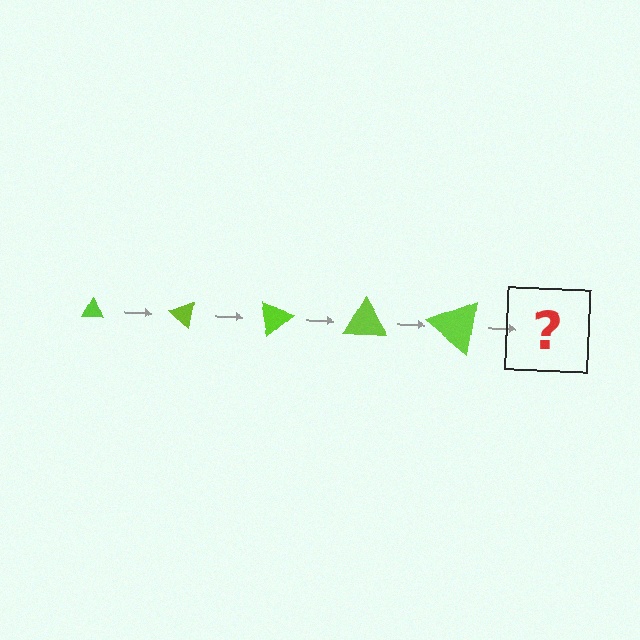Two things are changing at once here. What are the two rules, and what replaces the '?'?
The two rules are that the triangle grows larger each step and it rotates 40 degrees each step. The '?' should be a triangle, larger than the previous one and rotated 200 degrees from the start.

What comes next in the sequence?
The next element should be a triangle, larger than the previous one and rotated 200 degrees from the start.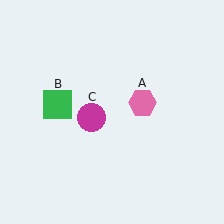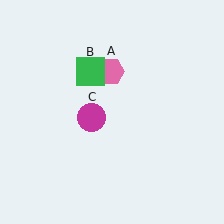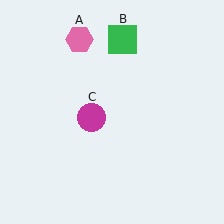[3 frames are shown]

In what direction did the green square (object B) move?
The green square (object B) moved up and to the right.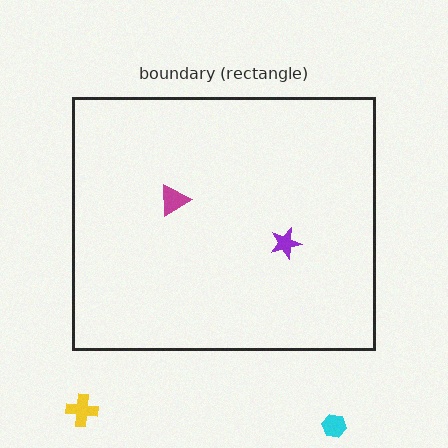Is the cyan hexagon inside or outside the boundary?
Outside.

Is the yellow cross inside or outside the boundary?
Outside.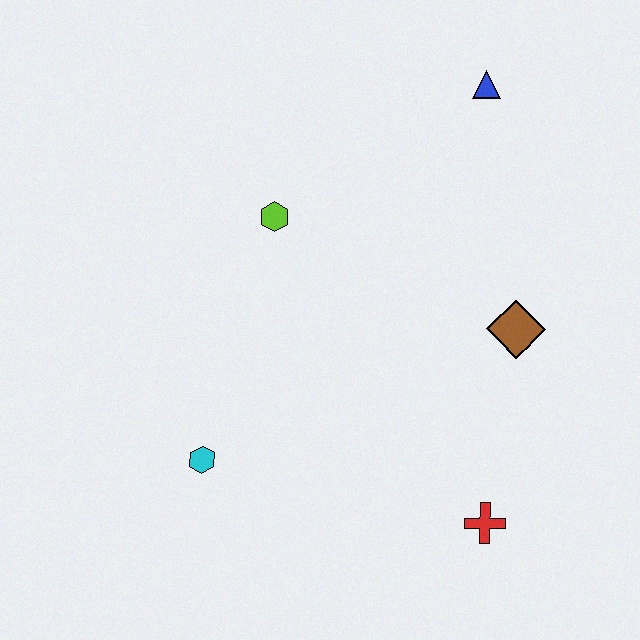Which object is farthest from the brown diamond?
The cyan hexagon is farthest from the brown diamond.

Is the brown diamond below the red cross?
No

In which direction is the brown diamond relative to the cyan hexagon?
The brown diamond is to the right of the cyan hexagon.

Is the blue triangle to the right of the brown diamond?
No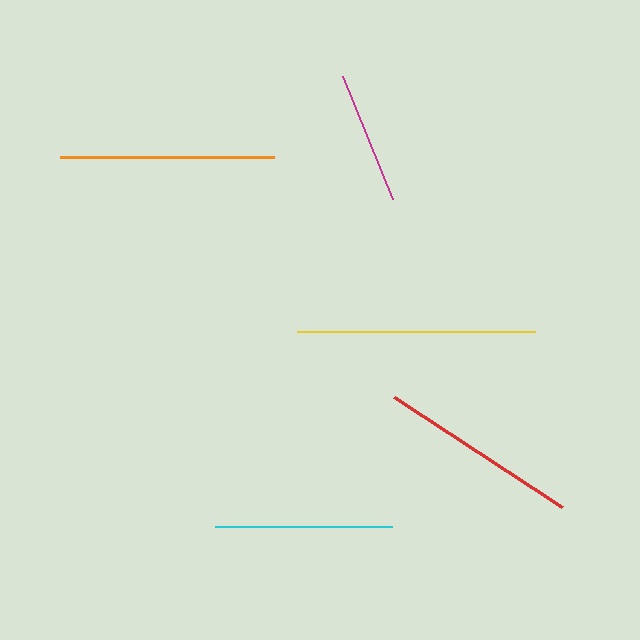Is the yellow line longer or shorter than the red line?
The yellow line is longer than the red line.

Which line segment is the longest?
The yellow line is the longest at approximately 238 pixels.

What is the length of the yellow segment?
The yellow segment is approximately 238 pixels long.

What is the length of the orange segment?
The orange segment is approximately 213 pixels long.